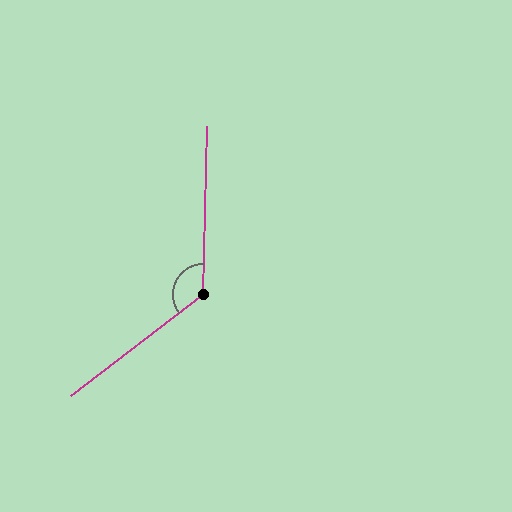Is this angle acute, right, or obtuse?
It is obtuse.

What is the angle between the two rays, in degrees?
Approximately 129 degrees.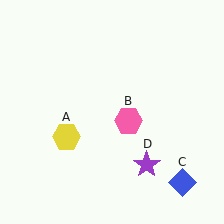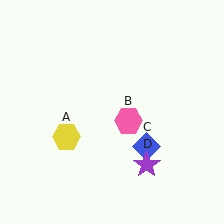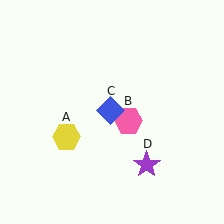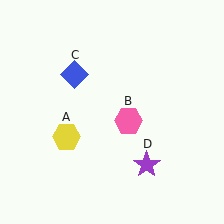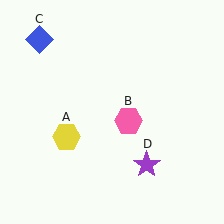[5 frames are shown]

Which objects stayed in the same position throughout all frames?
Yellow hexagon (object A) and pink hexagon (object B) and purple star (object D) remained stationary.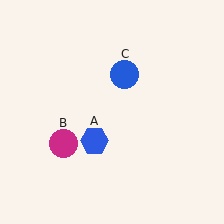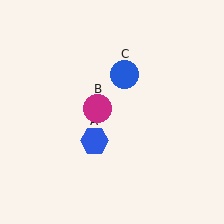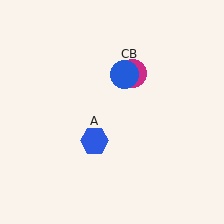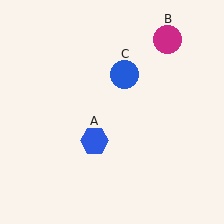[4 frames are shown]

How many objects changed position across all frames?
1 object changed position: magenta circle (object B).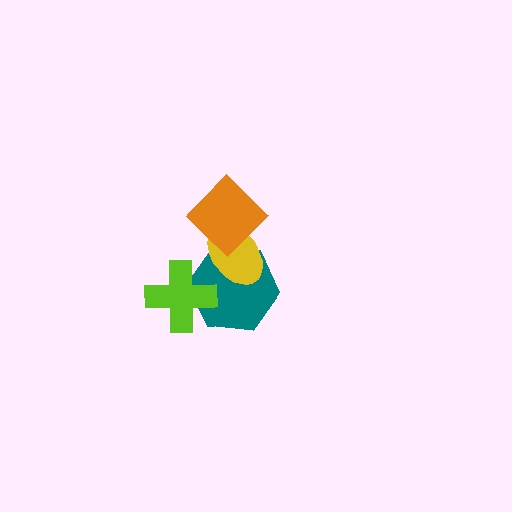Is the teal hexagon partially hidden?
Yes, it is partially covered by another shape.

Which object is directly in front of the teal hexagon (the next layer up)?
The yellow ellipse is directly in front of the teal hexagon.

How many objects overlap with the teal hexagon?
3 objects overlap with the teal hexagon.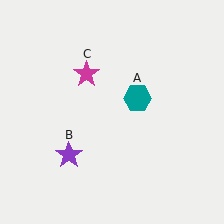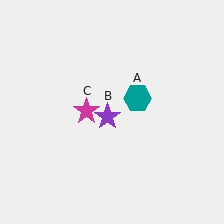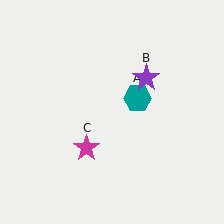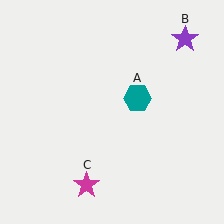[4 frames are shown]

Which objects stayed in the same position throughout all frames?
Teal hexagon (object A) remained stationary.